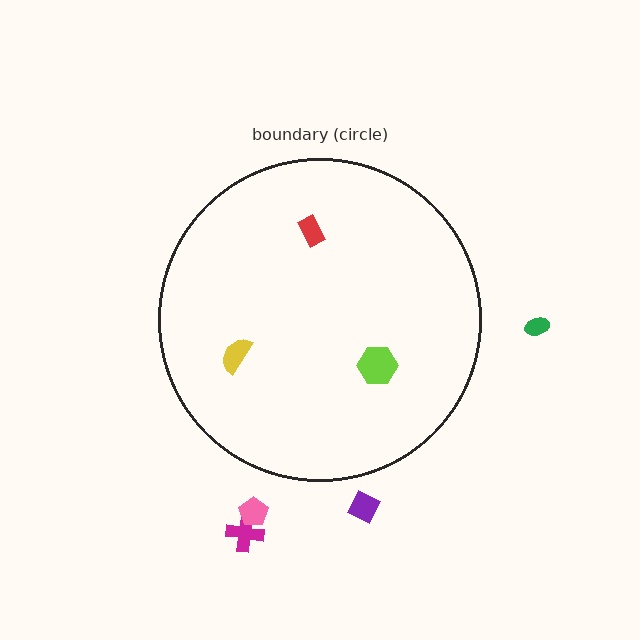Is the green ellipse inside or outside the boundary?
Outside.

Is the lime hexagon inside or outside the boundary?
Inside.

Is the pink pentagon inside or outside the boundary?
Outside.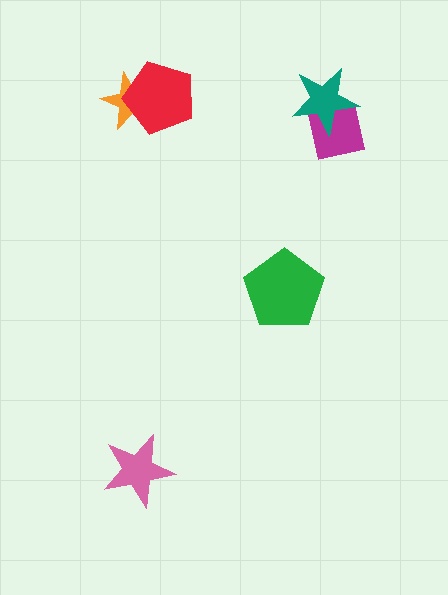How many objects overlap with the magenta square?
1 object overlaps with the magenta square.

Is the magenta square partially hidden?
Yes, it is partially covered by another shape.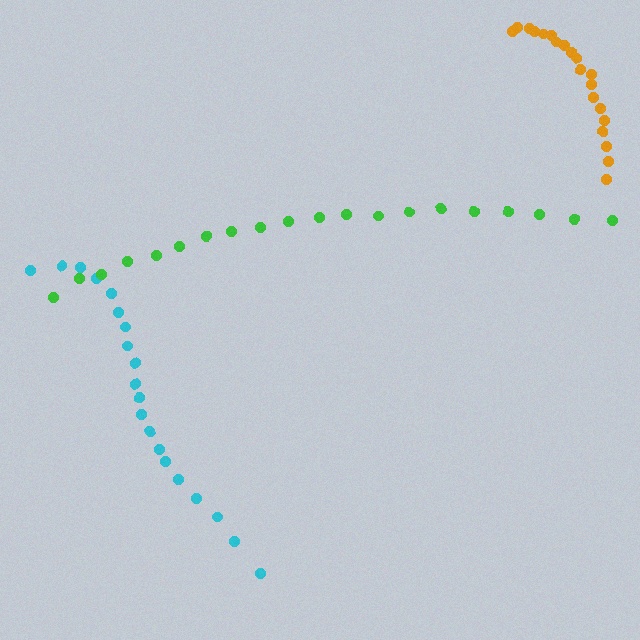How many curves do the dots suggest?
There are 3 distinct paths.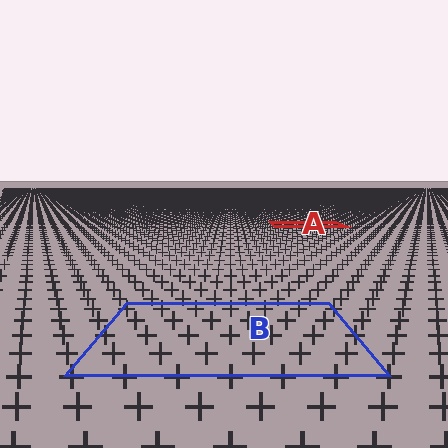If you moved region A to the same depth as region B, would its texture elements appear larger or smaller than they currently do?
They would appear larger. At a closer depth, the same texture elements are projected at a bigger on-screen size.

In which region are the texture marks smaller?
The texture marks are smaller in region A, because it is farther away.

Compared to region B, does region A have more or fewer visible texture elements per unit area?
Region A has more texture elements per unit area — they are packed more densely because it is farther away.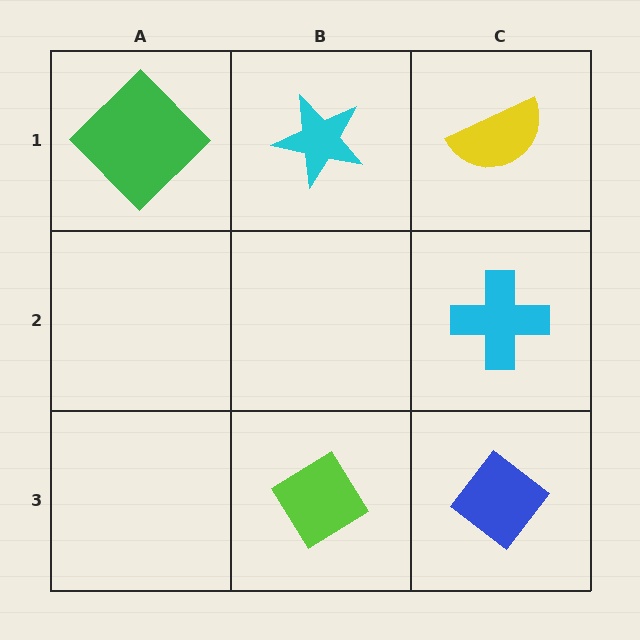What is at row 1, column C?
A yellow semicircle.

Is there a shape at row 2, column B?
No, that cell is empty.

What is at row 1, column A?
A green diamond.